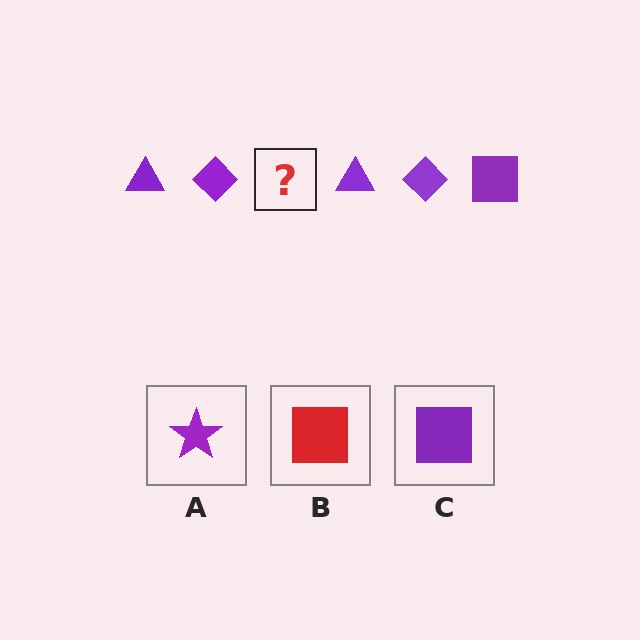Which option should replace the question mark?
Option C.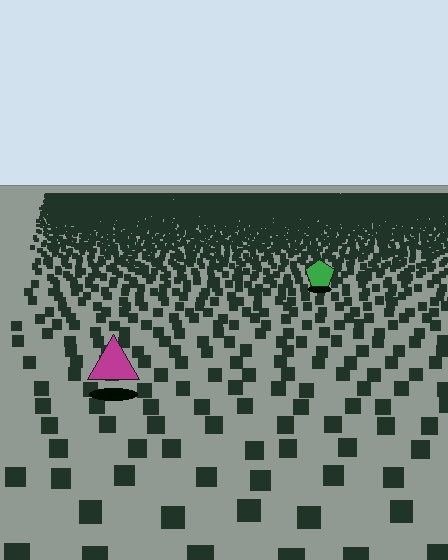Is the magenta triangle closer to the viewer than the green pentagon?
Yes. The magenta triangle is closer — you can tell from the texture gradient: the ground texture is coarser near it.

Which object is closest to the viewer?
The magenta triangle is closest. The texture marks near it are larger and more spread out.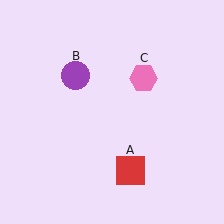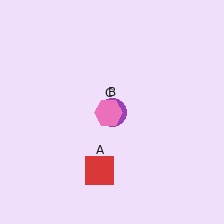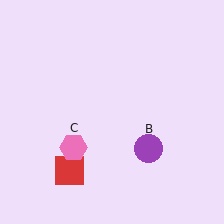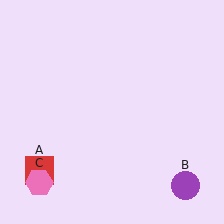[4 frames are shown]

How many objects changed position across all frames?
3 objects changed position: red square (object A), purple circle (object B), pink hexagon (object C).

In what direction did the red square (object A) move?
The red square (object A) moved left.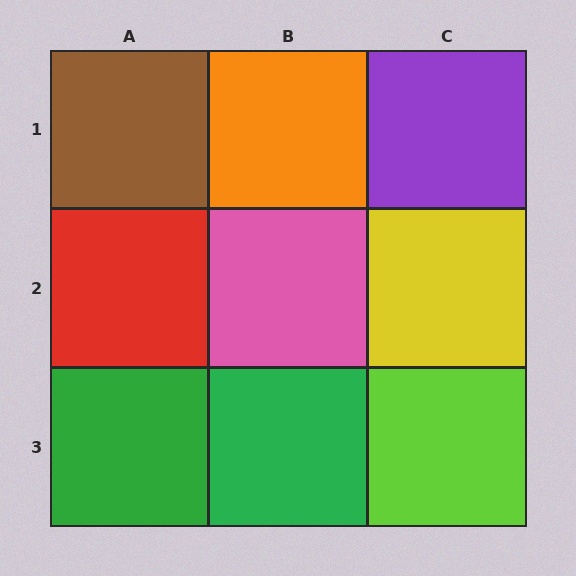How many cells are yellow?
1 cell is yellow.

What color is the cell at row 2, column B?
Pink.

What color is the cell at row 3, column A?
Green.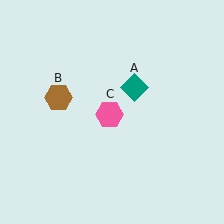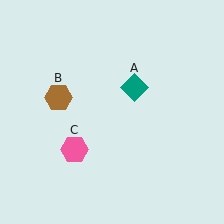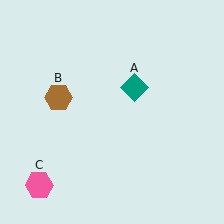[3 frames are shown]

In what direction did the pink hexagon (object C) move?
The pink hexagon (object C) moved down and to the left.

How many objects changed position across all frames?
1 object changed position: pink hexagon (object C).